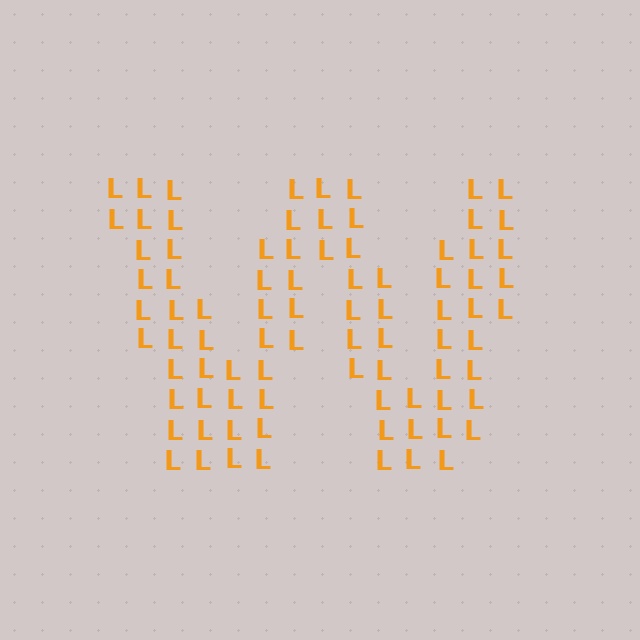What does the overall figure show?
The overall figure shows the letter W.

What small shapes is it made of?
It is made of small letter L's.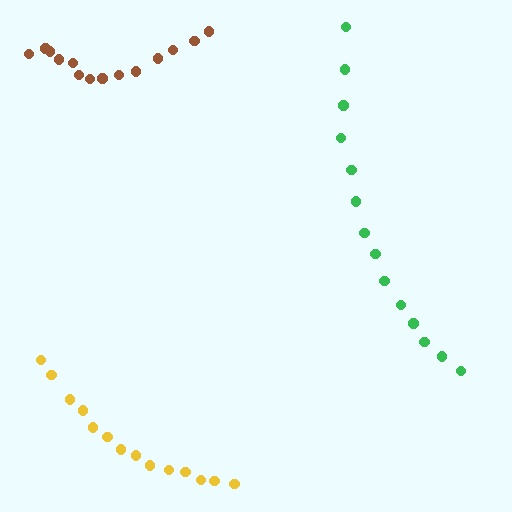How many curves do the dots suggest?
There are 3 distinct paths.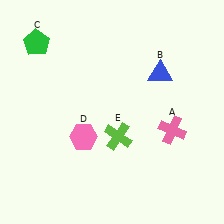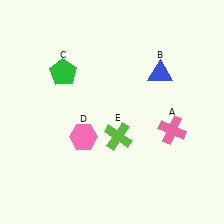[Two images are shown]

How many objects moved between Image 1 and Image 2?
1 object moved between the two images.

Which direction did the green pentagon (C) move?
The green pentagon (C) moved down.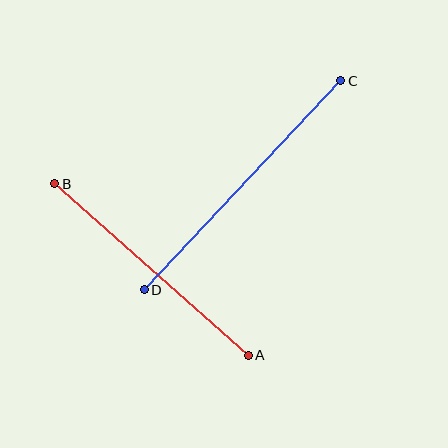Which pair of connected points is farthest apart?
Points C and D are farthest apart.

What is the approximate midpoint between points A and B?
The midpoint is at approximately (151, 270) pixels.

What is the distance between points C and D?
The distance is approximately 287 pixels.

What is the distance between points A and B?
The distance is approximately 259 pixels.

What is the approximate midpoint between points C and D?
The midpoint is at approximately (243, 185) pixels.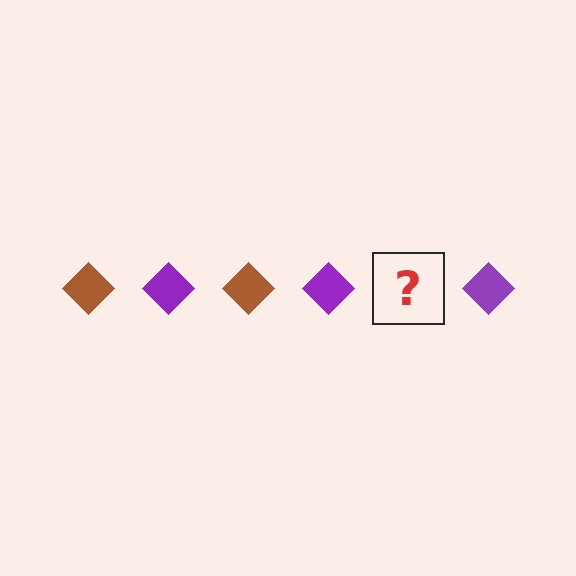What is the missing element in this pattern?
The missing element is a brown diamond.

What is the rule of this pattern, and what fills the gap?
The rule is that the pattern cycles through brown, purple diamonds. The gap should be filled with a brown diamond.